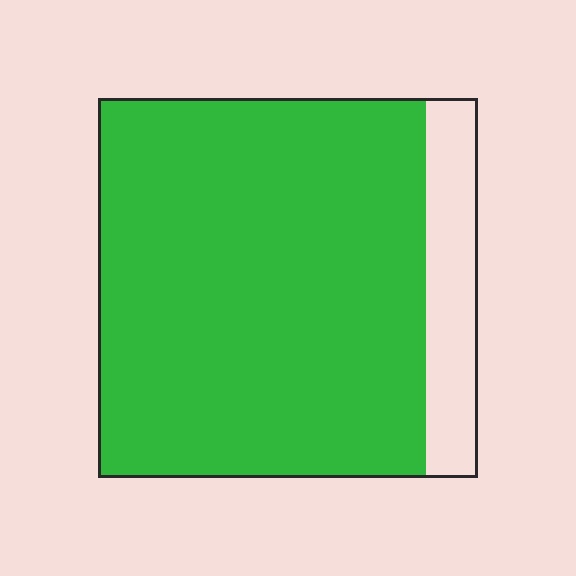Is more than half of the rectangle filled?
Yes.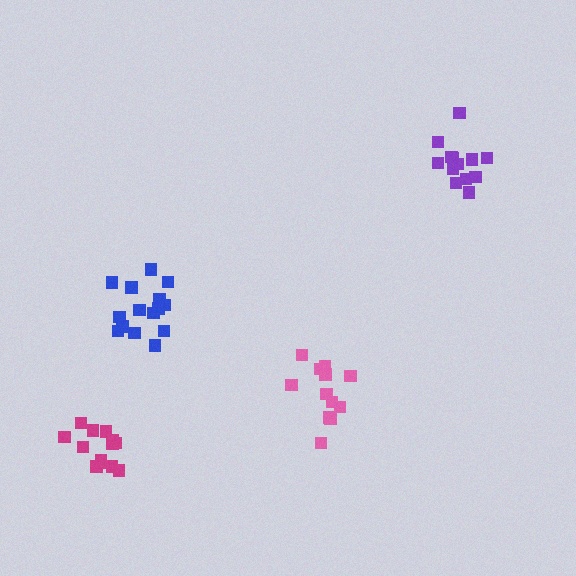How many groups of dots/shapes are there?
There are 4 groups.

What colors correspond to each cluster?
The clusters are colored: pink, purple, magenta, blue.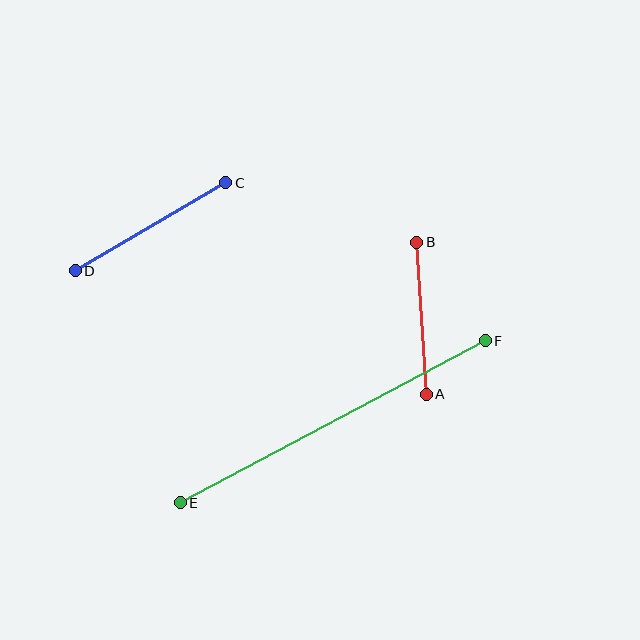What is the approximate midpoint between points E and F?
The midpoint is at approximately (333, 422) pixels.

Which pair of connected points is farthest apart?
Points E and F are farthest apart.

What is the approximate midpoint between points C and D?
The midpoint is at approximately (150, 227) pixels.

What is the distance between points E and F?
The distance is approximately 346 pixels.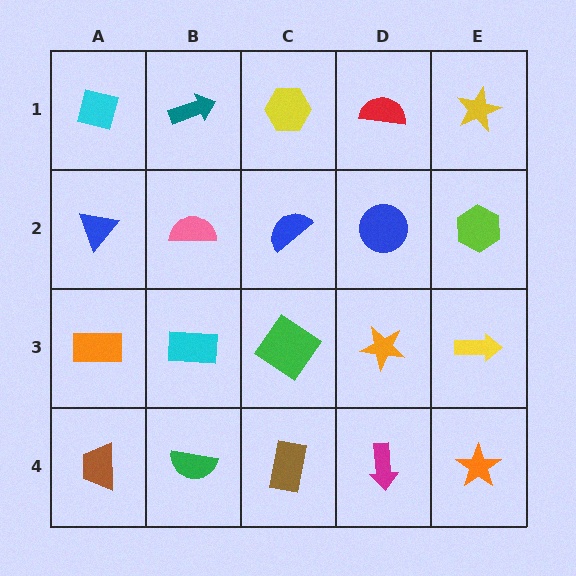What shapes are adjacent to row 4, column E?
A yellow arrow (row 3, column E), a magenta arrow (row 4, column D).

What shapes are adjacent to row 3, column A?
A blue triangle (row 2, column A), a brown trapezoid (row 4, column A), a cyan rectangle (row 3, column B).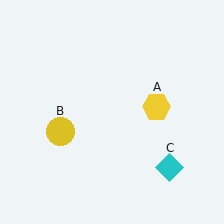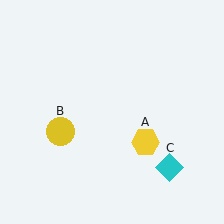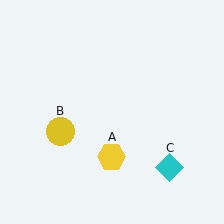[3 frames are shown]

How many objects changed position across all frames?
1 object changed position: yellow hexagon (object A).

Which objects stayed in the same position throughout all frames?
Yellow circle (object B) and cyan diamond (object C) remained stationary.